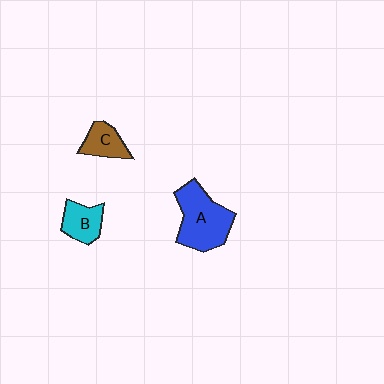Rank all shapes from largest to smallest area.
From largest to smallest: A (blue), B (cyan), C (brown).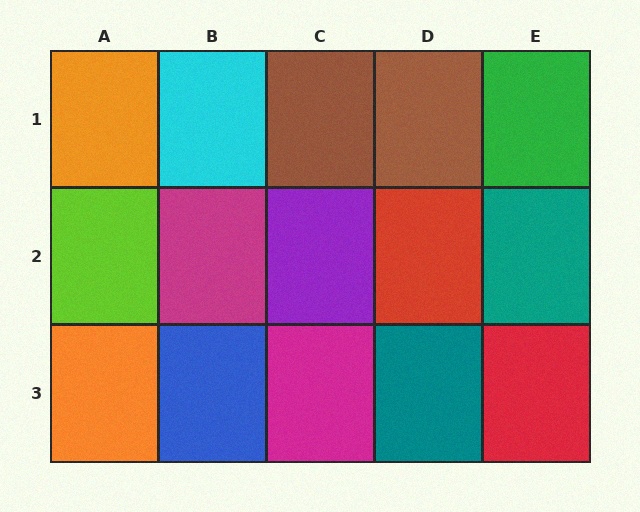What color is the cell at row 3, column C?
Magenta.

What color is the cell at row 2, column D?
Red.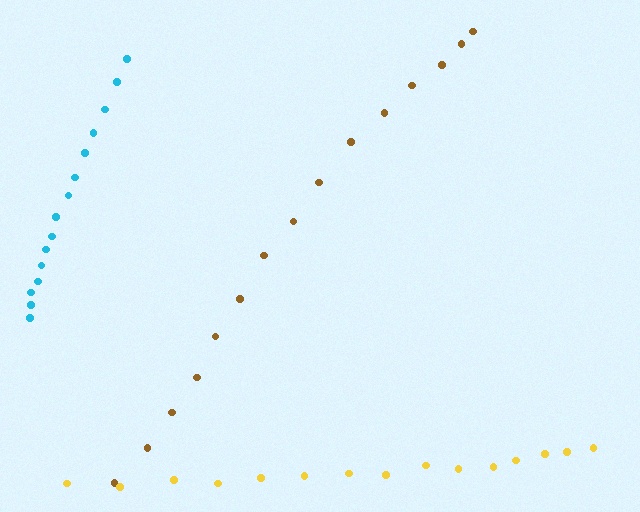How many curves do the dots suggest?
There are 3 distinct paths.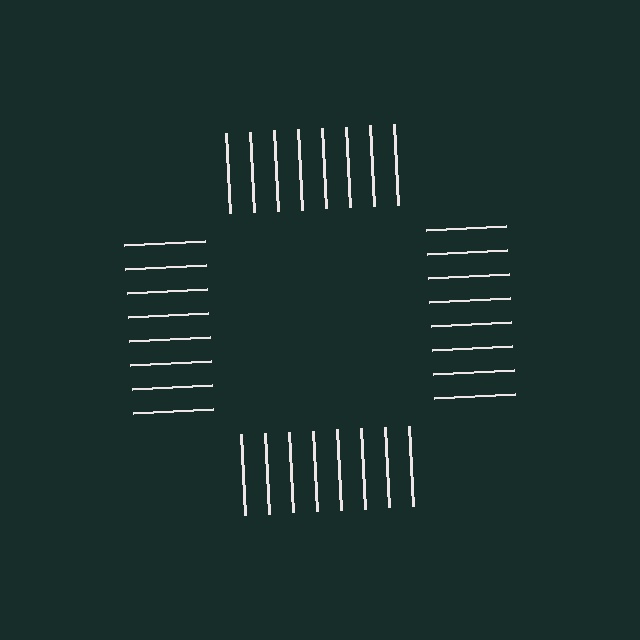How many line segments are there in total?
32 — 8 along each of the 4 edges.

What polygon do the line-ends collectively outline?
An illusory square — the line segments terminate on its edges but no continuous stroke is drawn.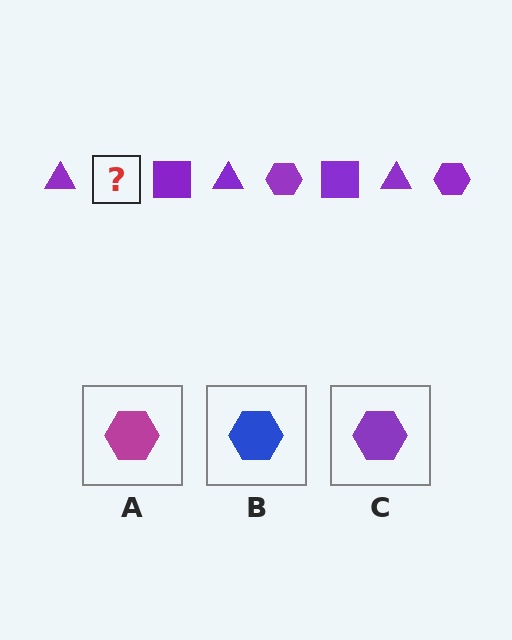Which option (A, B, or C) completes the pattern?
C.